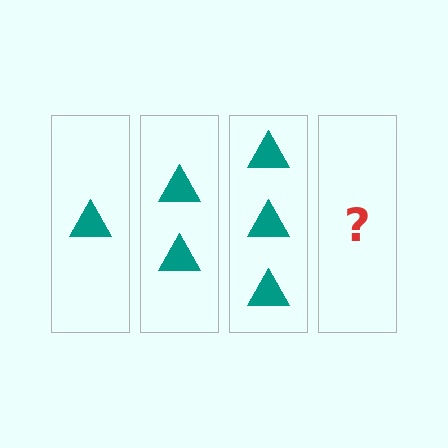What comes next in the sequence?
The next element should be 4 triangles.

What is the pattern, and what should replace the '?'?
The pattern is that each step adds one more triangle. The '?' should be 4 triangles.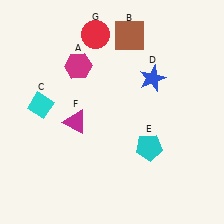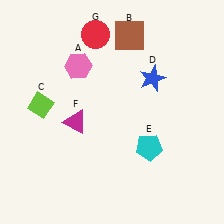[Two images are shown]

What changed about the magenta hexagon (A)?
In Image 1, A is magenta. In Image 2, it changed to pink.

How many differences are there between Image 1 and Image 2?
There are 2 differences between the two images.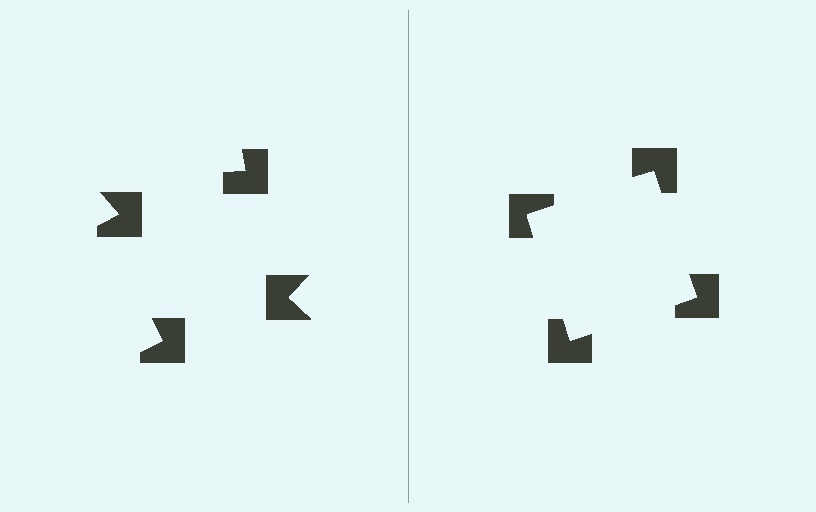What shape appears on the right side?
An illusory square.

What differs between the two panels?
The notched squares are positioned identically on both sides; only the wedge orientations differ. On the right they align to a square; on the left they are misaligned.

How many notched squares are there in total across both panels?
8 — 4 on each side.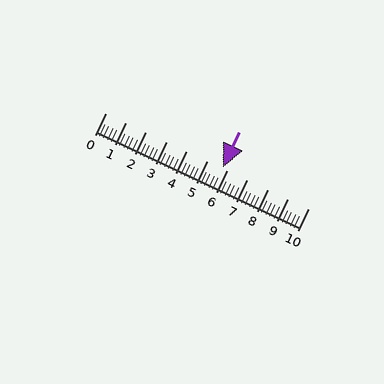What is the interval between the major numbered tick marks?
The major tick marks are spaced 1 units apart.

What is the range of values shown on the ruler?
The ruler shows values from 0 to 10.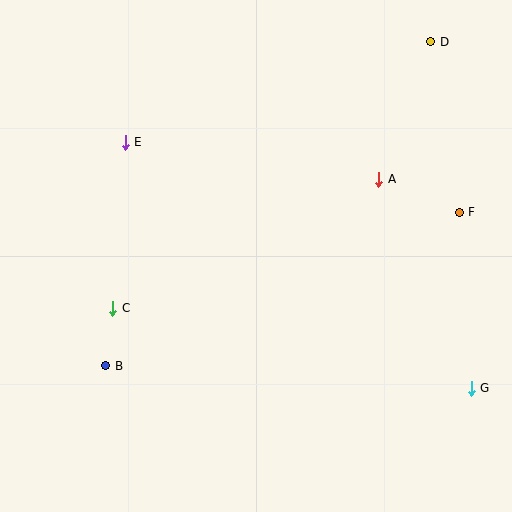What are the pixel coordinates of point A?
Point A is at (379, 179).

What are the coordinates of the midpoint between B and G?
The midpoint between B and G is at (289, 377).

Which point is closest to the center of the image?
Point A at (379, 179) is closest to the center.